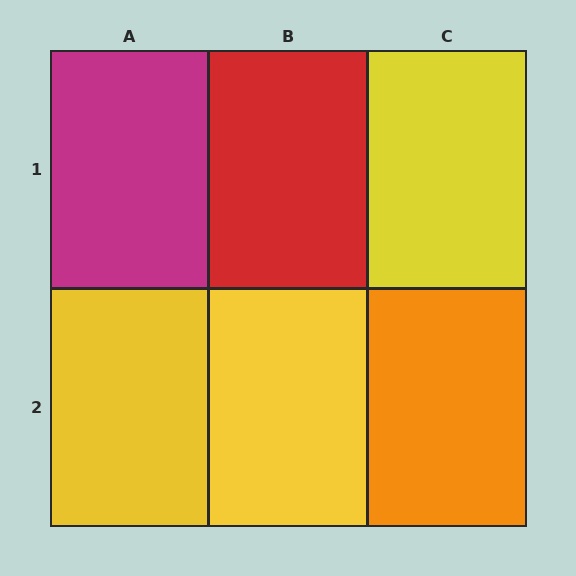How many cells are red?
1 cell is red.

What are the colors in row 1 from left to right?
Magenta, red, yellow.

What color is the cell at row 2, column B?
Yellow.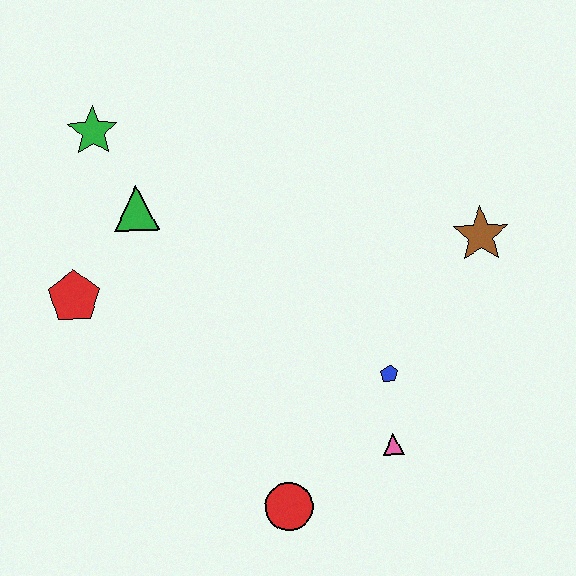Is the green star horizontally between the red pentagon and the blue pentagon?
Yes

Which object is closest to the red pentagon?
The green triangle is closest to the red pentagon.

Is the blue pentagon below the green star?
Yes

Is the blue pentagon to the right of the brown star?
No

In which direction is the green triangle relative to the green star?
The green triangle is below the green star.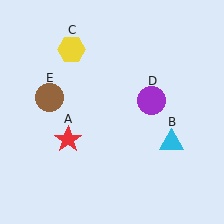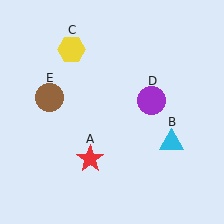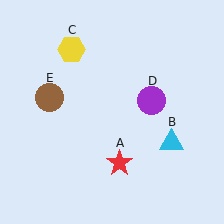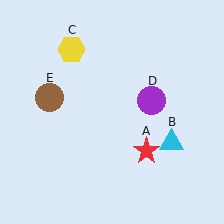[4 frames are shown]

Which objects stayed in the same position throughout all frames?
Cyan triangle (object B) and yellow hexagon (object C) and purple circle (object D) and brown circle (object E) remained stationary.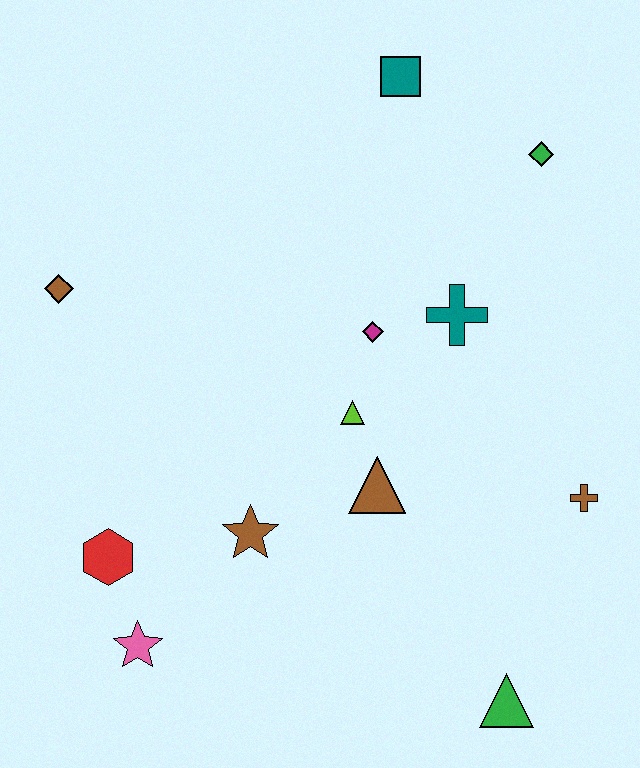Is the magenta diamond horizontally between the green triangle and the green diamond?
No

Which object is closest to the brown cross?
The brown triangle is closest to the brown cross.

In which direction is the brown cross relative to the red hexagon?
The brown cross is to the right of the red hexagon.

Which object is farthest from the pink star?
The green diamond is farthest from the pink star.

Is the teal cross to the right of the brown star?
Yes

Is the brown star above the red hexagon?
Yes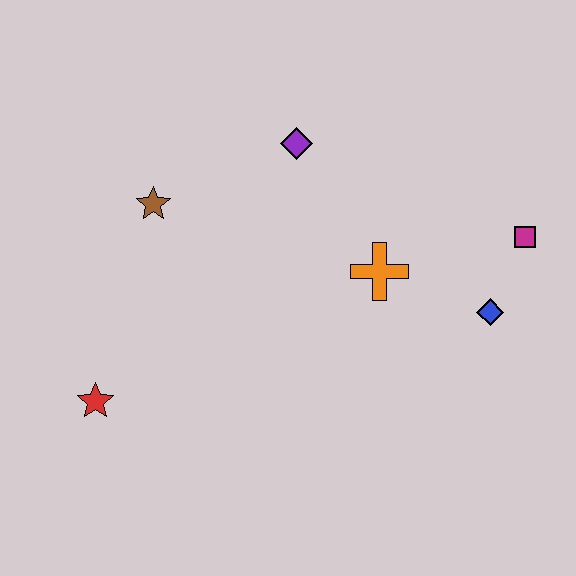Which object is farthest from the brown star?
The magenta square is farthest from the brown star.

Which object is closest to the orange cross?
The blue diamond is closest to the orange cross.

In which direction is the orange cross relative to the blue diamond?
The orange cross is to the left of the blue diamond.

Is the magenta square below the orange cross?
No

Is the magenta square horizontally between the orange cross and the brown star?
No